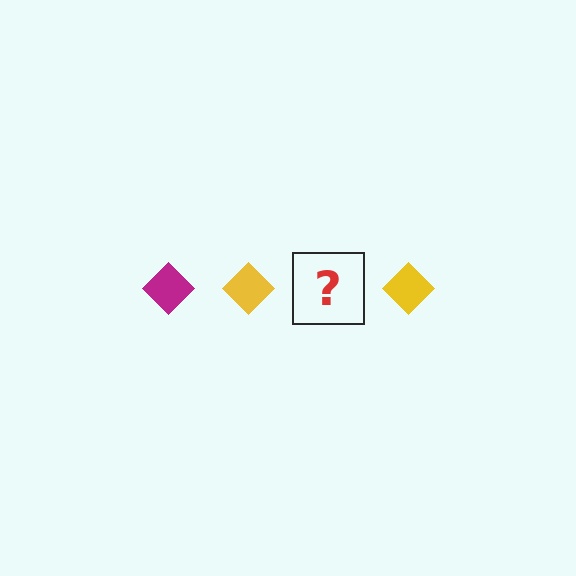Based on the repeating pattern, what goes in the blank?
The blank should be a magenta diamond.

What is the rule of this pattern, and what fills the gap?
The rule is that the pattern cycles through magenta, yellow diamonds. The gap should be filled with a magenta diamond.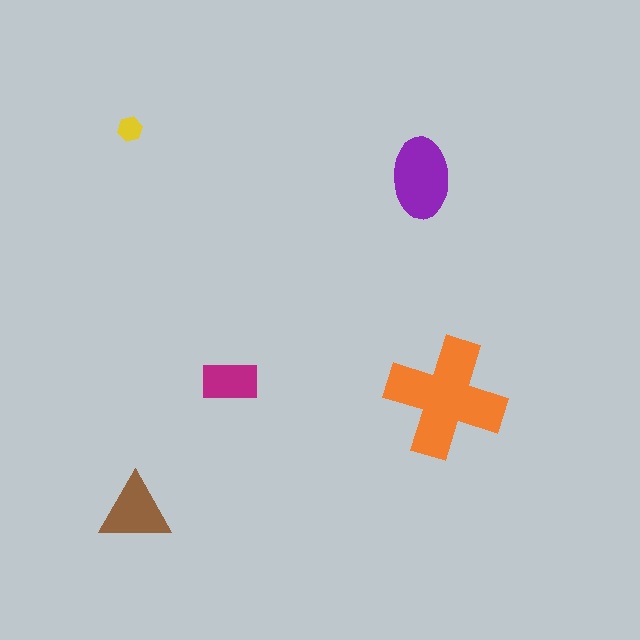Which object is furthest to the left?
The yellow hexagon is leftmost.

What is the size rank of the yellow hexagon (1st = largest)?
5th.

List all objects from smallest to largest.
The yellow hexagon, the magenta rectangle, the brown triangle, the purple ellipse, the orange cross.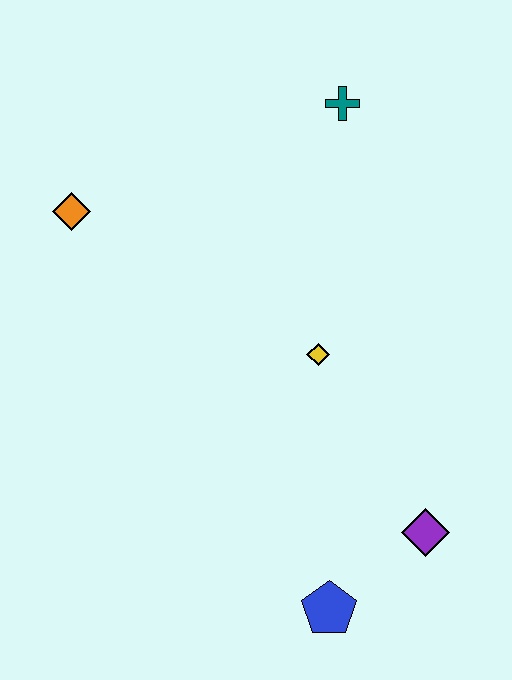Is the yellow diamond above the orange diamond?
No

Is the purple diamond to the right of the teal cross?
Yes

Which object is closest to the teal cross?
The yellow diamond is closest to the teal cross.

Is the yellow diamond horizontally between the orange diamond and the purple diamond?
Yes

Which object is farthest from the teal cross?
The blue pentagon is farthest from the teal cross.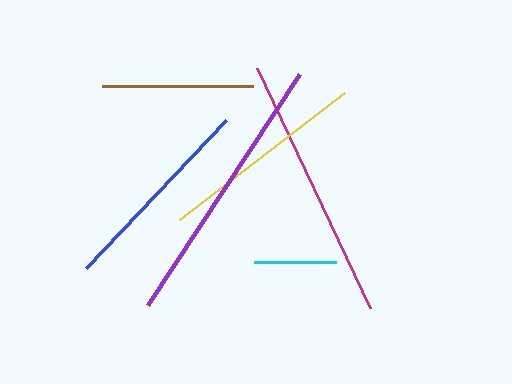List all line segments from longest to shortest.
From longest to shortest: purple, magenta, yellow, blue, brown, cyan.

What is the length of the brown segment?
The brown segment is approximately 151 pixels long.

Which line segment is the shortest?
The cyan line is the shortest at approximately 83 pixels.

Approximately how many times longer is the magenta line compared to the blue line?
The magenta line is approximately 1.3 times the length of the blue line.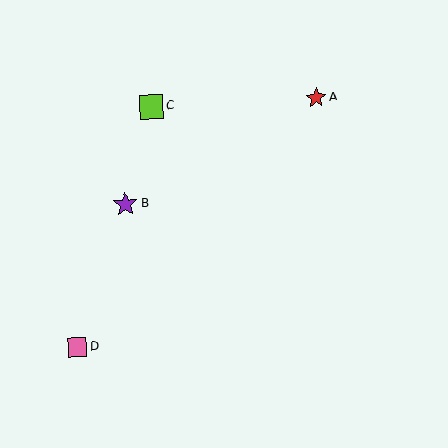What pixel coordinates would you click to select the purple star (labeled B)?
Click at (125, 204) to select the purple star B.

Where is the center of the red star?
The center of the red star is at (316, 98).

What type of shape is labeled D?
Shape D is a pink square.